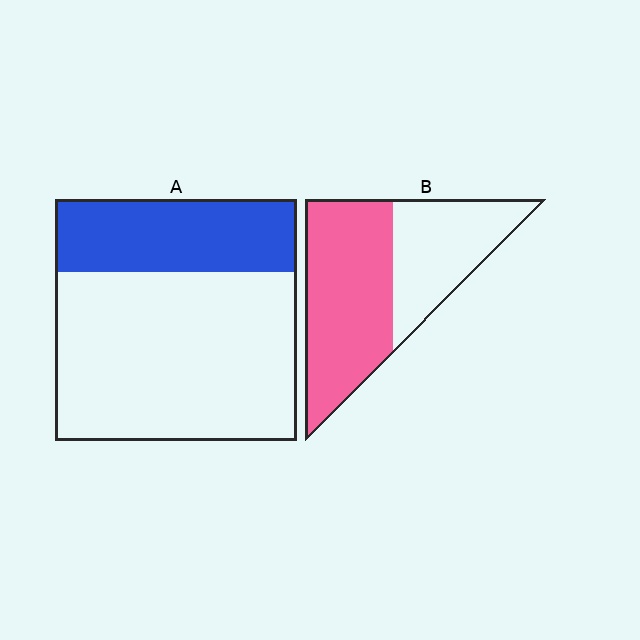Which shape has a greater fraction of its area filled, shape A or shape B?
Shape B.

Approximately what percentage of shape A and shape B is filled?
A is approximately 30% and B is approximately 60%.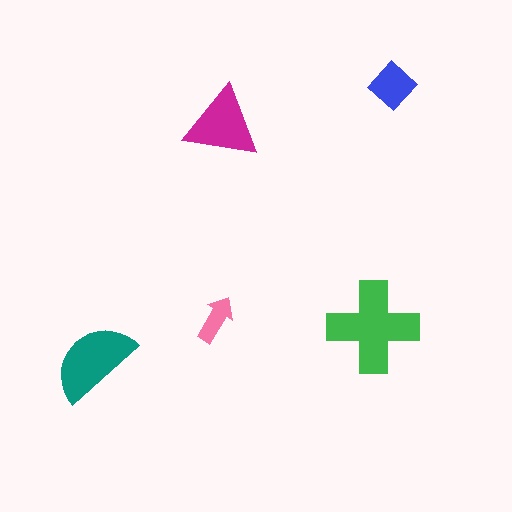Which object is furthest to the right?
The blue diamond is rightmost.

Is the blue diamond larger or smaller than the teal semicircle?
Smaller.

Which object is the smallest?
The pink arrow.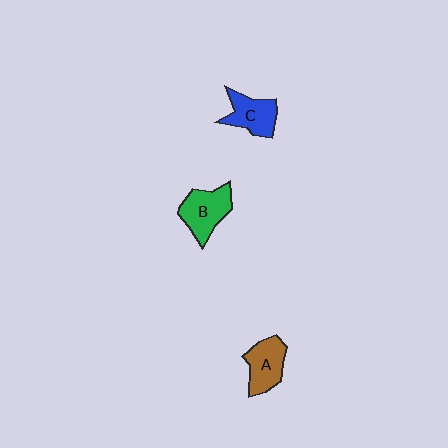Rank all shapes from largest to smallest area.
From largest to smallest: B (green), A (brown), C (blue).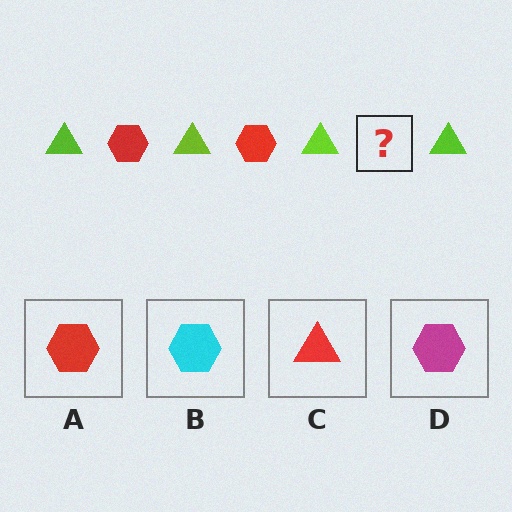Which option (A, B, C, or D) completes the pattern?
A.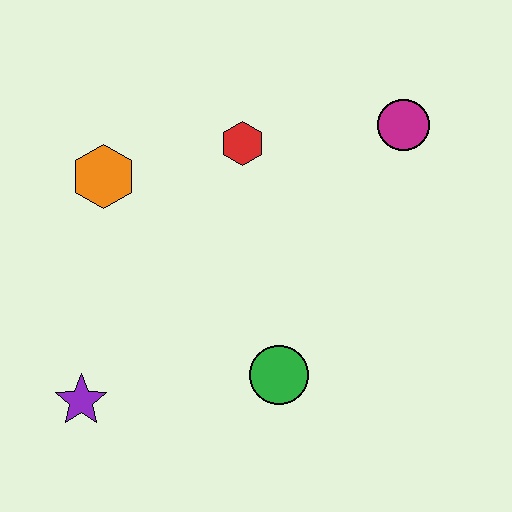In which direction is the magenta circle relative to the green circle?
The magenta circle is above the green circle.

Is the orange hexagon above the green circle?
Yes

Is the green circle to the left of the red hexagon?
No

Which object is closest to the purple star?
The green circle is closest to the purple star.